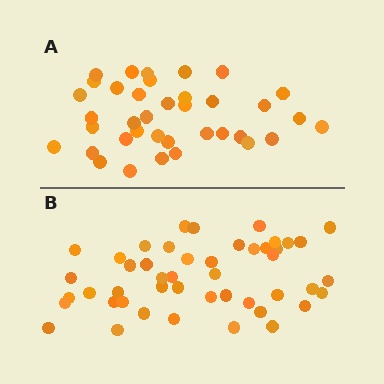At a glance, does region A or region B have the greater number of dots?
Region B (the bottom region) has more dots.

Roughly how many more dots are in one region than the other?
Region B has roughly 10 or so more dots than region A.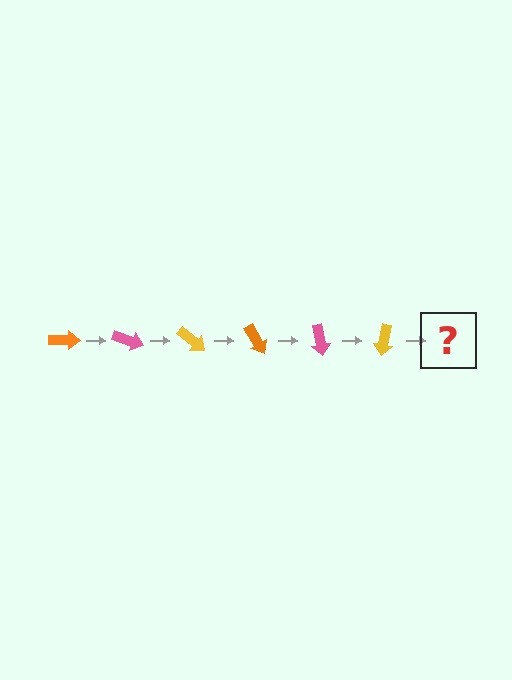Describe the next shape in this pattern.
It should be an orange arrow, rotated 120 degrees from the start.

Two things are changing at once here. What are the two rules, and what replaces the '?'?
The two rules are that it rotates 20 degrees each step and the color cycles through orange, pink, and yellow. The '?' should be an orange arrow, rotated 120 degrees from the start.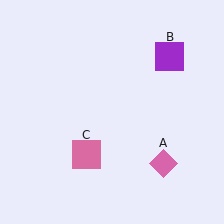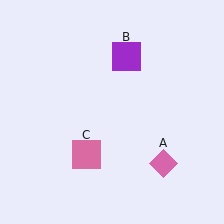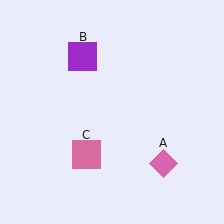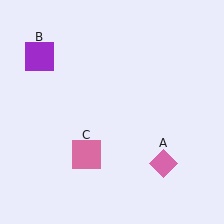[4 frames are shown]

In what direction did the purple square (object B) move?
The purple square (object B) moved left.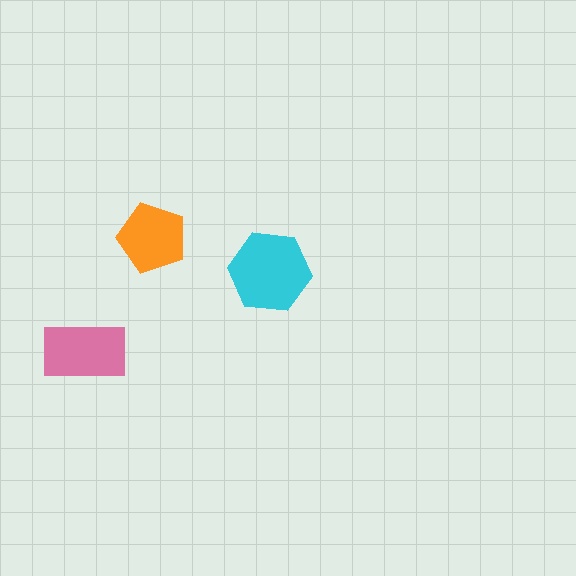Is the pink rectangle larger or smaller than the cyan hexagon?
Smaller.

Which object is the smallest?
The orange pentagon.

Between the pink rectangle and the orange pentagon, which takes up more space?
The pink rectangle.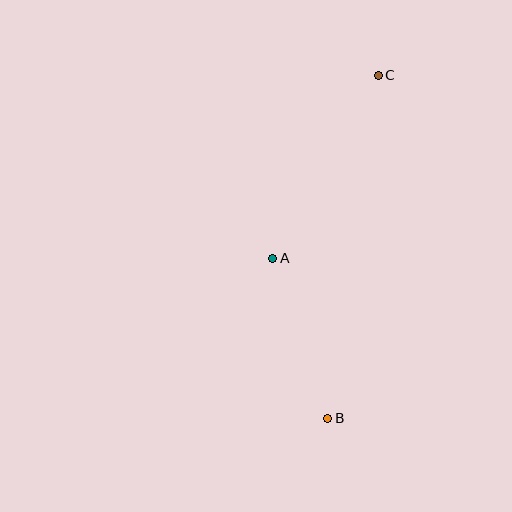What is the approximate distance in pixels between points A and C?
The distance between A and C is approximately 211 pixels.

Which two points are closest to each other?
Points A and B are closest to each other.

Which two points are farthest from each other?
Points B and C are farthest from each other.